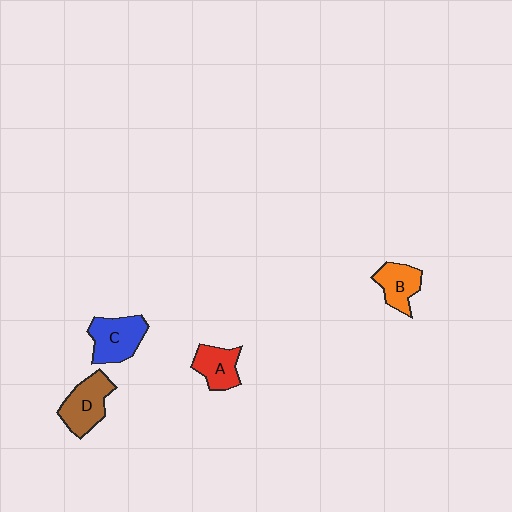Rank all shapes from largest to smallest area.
From largest to smallest: C (blue), D (brown), A (red), B (orange).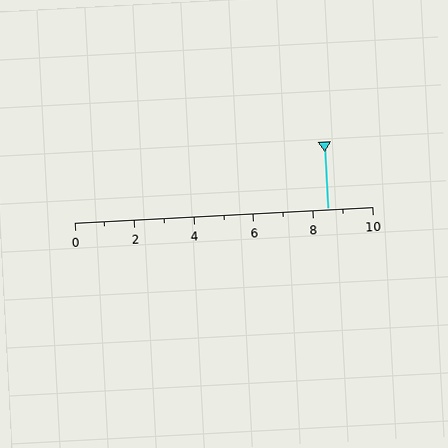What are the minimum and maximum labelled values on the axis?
The axis runs from 0 to 10.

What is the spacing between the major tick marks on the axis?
The major ticks are spaced 2 apart.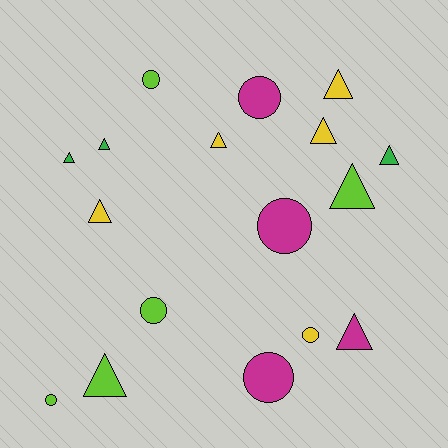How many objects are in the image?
There are 17 objects.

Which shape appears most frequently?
Triangle, with 10 objects.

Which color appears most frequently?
Lime, with 5 objects.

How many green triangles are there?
There are 3 green triangles.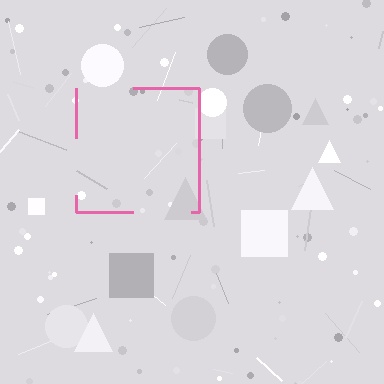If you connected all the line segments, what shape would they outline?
They would outline a square.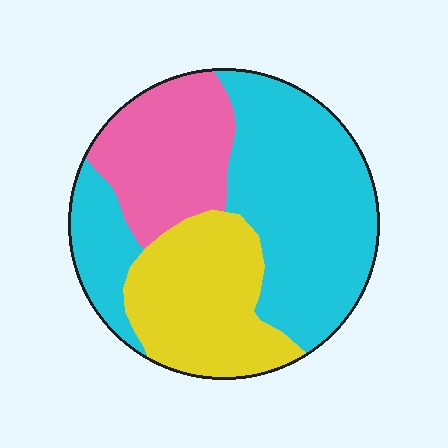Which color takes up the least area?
Pink, at roughly 25%.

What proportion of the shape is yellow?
Yellow covers around 25% of the shape.